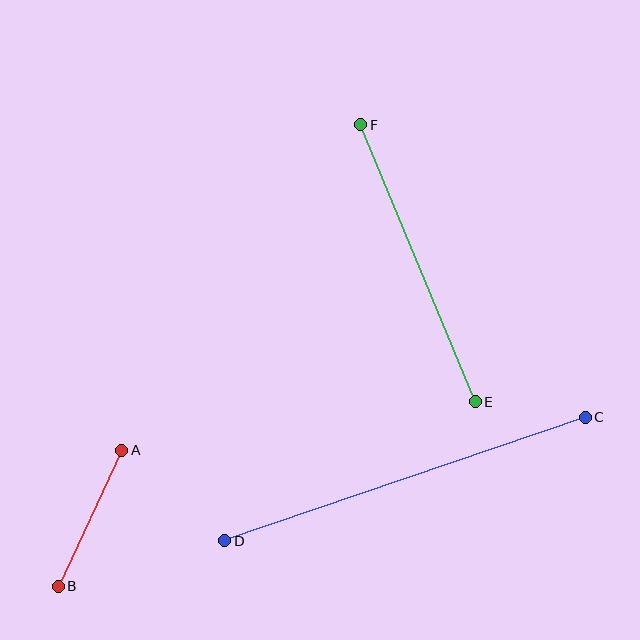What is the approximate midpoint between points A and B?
The midpoint is at approximately (90, 518) pixels.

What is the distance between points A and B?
The distance is approximately 150 pixels.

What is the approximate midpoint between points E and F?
The midpoint is at approximately (418, 263) pixels.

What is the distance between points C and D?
The distance is approximately 381 pixels.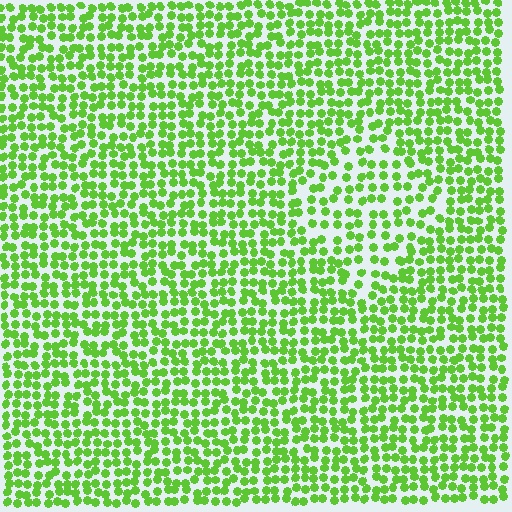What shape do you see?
I see a diamond.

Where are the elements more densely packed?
The elements are more densely packed outside the diamond boundary.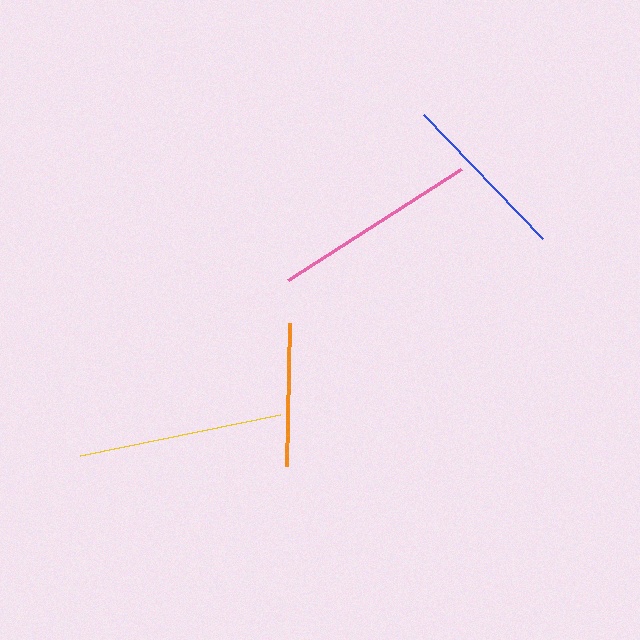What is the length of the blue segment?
The blue segment is approximately 171 pixels long.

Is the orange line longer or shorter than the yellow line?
The yellow line is longer than the orange line.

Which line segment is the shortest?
The orange line is the shortest at approximately 143 pixels.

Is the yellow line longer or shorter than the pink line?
The pink line is longer than the yellow line.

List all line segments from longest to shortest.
From longest to shortest: pink, yellow, blue, orange.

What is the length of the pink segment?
The pink segment is approximately 206 pixels long.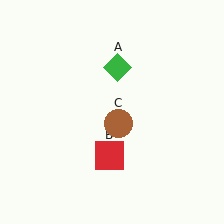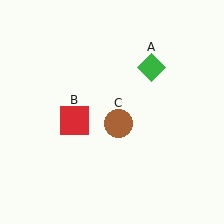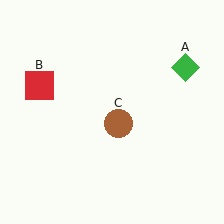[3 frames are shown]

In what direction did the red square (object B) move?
The red square (object B) moved up and to the left.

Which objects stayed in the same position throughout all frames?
Brown circle (object C) remained stationary.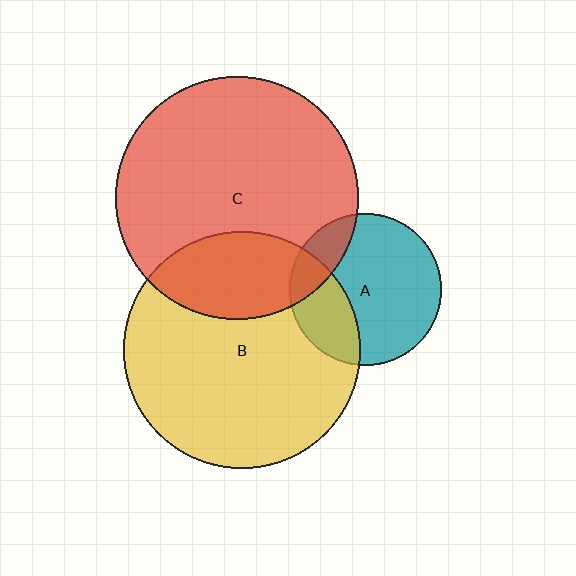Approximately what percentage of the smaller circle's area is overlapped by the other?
Approximately 25%.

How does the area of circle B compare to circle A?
Approximately 2.5 times.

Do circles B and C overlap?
Yes.